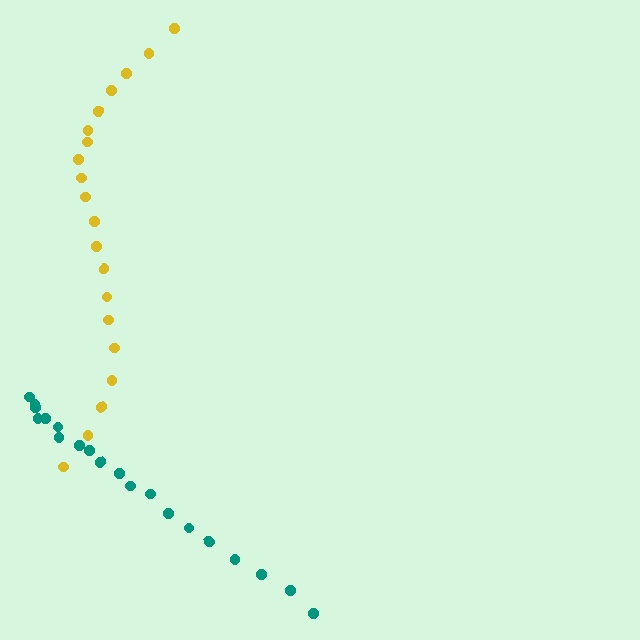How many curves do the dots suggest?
There are 2 distinct paths.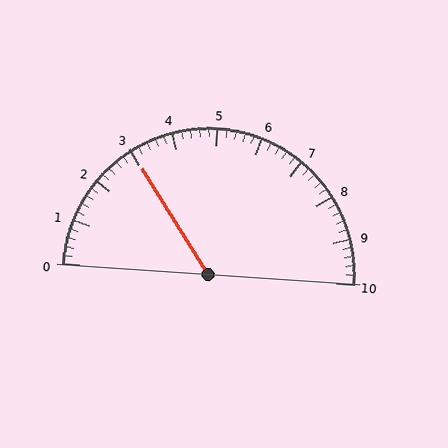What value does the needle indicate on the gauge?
The needle indicates approximately 3.0.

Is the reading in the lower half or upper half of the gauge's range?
The reading is in the lower half of the range (0 to 10).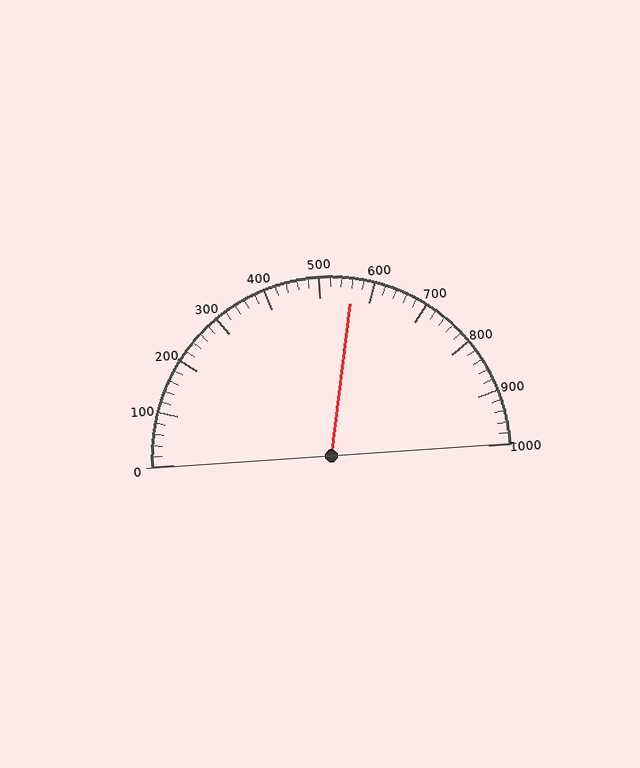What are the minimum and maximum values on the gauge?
The gauge ranges from 0 to 1000.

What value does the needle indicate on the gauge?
The needle indicates approximately 560.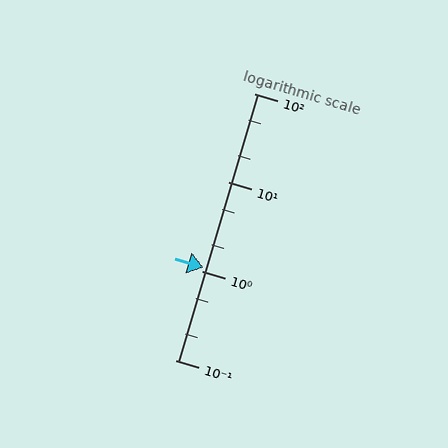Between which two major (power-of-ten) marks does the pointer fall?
The pointer is between 1 and 10.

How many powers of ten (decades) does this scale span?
The scale spans 3 decades, from 0.1 to 100.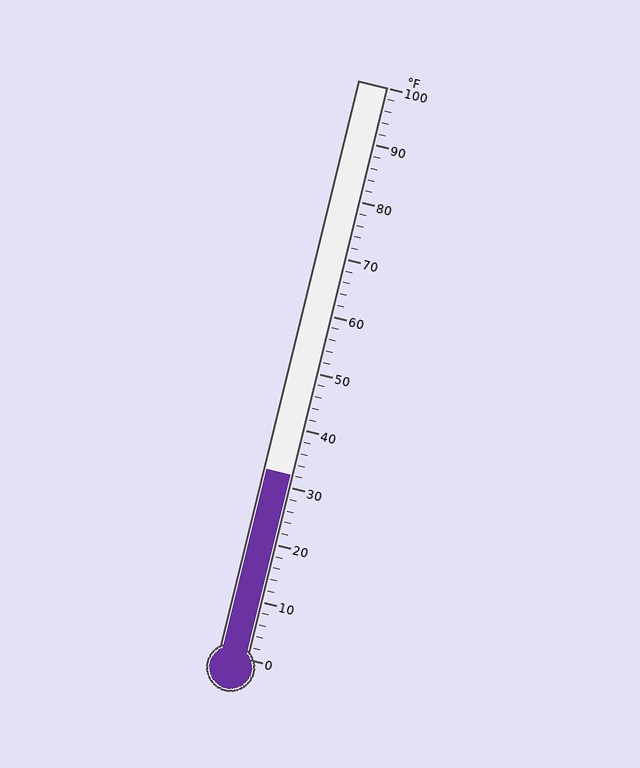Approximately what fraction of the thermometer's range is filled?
The thermometer is filled to approximately 30% of its range.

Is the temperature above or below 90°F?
The temperature is below 90°F.